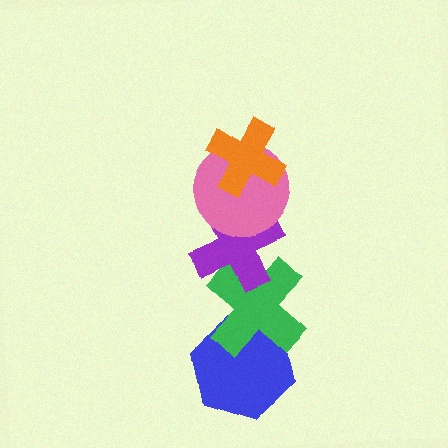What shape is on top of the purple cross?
The pink circle is on top of the purple cross.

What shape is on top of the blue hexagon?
The green cross is on top of the blue hexagon.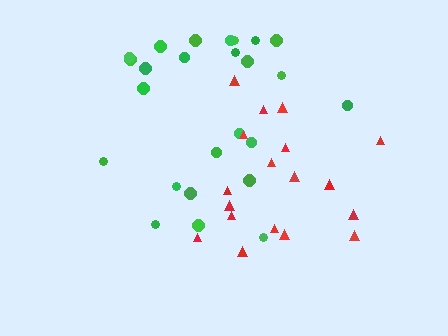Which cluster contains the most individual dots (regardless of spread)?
Green (25).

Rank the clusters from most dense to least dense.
green, red.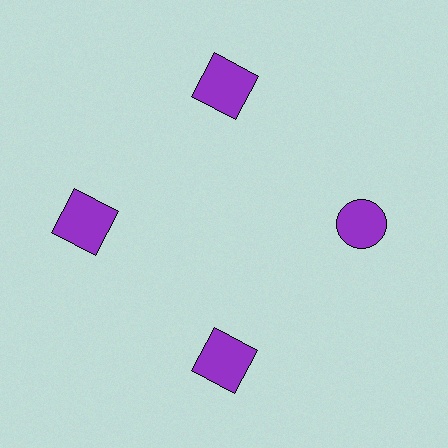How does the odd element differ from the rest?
It has a different shape: circle instead of square.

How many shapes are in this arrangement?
There are 4 shapes arranged in a ring pattern.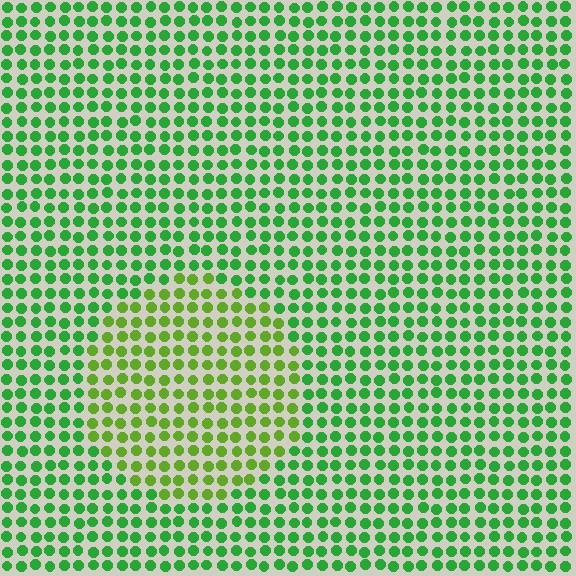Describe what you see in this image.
The image is filled with small green elements in a uniform arrangement. A circle-shaped region is visible where the elements are tinted to a slightly different hue, forming a subtle color boundary.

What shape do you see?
I see a circle.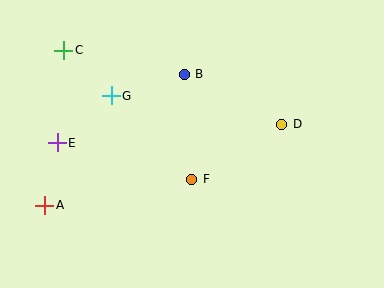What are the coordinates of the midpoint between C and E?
The midpoint between C and E is at (61, 96).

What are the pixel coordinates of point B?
Point B is at (184, 74).